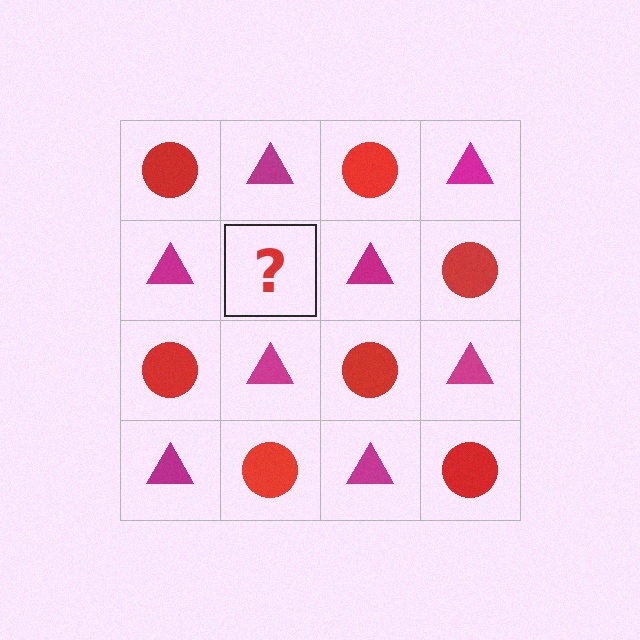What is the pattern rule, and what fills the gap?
The rule is that it alternates red circle and magenta triangle in a checkerboard pattern. The gap should be filled with a red circle.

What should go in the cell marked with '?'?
The missing cell should contain a red circle.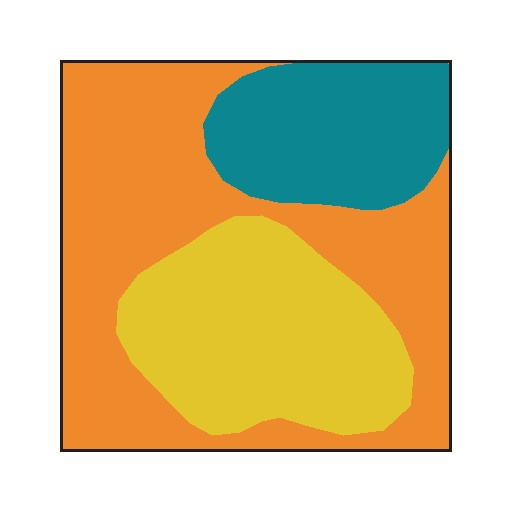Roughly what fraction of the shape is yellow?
Yellow covers roughly 30% of the shape.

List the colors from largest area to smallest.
From largest to smallest: orange, yellow, teal.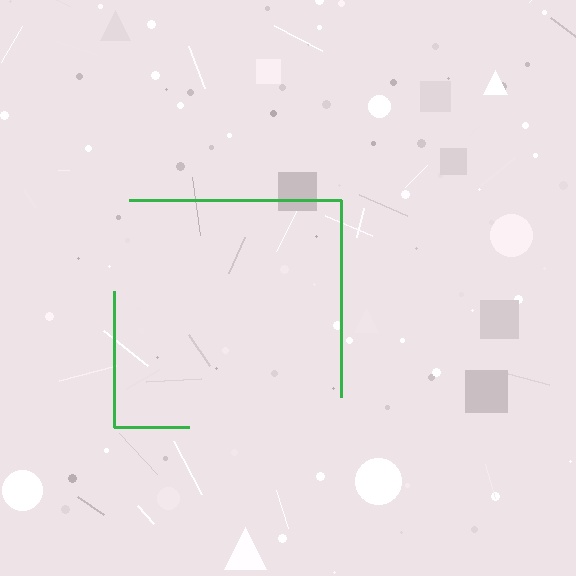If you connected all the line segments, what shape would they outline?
They would outline a square.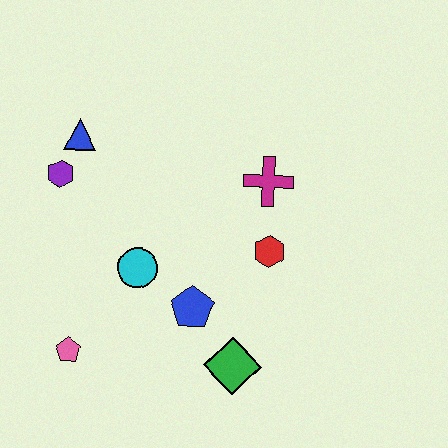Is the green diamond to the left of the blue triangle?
No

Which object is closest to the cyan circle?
The blue pentagon is closest to the cyan circle.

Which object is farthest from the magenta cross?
The pink pentagon is farthest from the magenta cross.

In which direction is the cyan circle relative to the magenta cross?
The cyan circle is to the left of the magenta cross.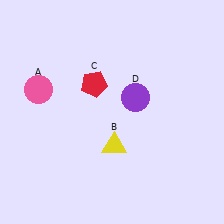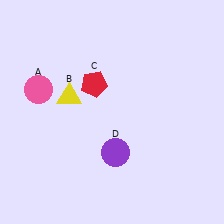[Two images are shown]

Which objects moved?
The objects that moved are: the yellow triangle (B), the purple circle (D).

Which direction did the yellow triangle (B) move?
The yellow triangle (B) moved up.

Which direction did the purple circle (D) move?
The purple circle (D) moved down.